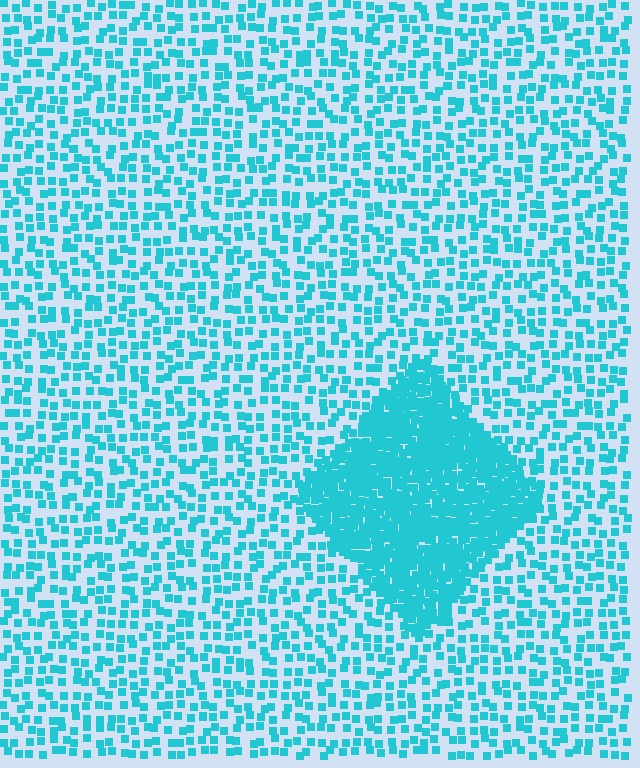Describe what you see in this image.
The image contains small cyan elements arranged at two different densities. A diamond-shaped region is visible where the elements are more densely packed than the surrounding area.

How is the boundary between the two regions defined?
The boundary is defined by a change in element density (approximately 3.1x ratio). All elements are the same color, size, and shape.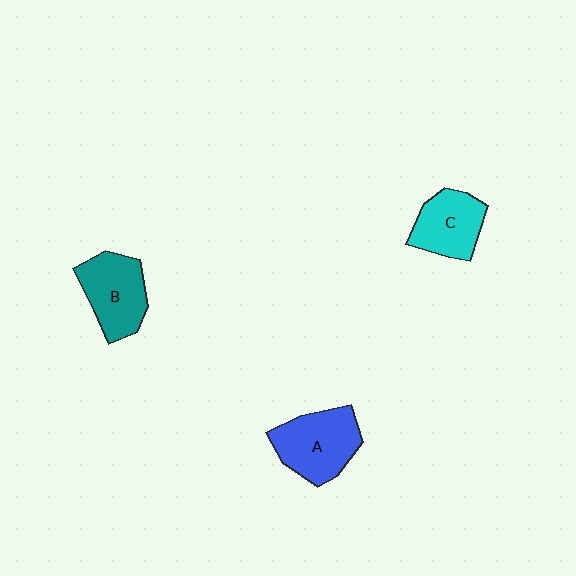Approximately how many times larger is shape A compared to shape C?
Approximately 1.3 times.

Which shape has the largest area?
Shape A (blue).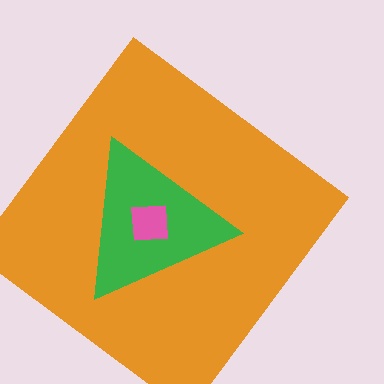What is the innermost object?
The pink square.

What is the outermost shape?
The orange diamond.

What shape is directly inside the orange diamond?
The green triangle.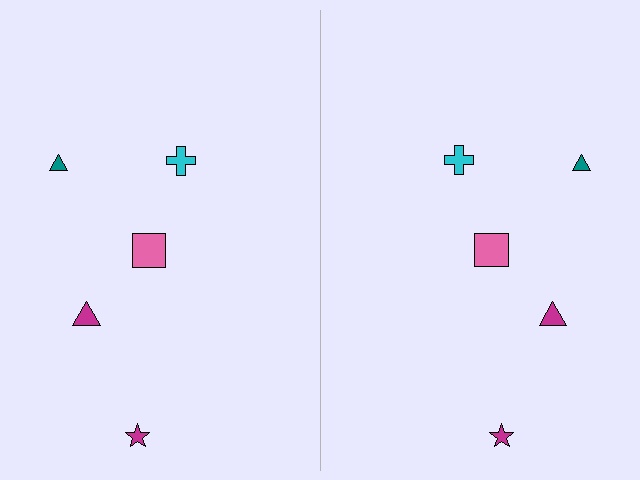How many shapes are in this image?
There are 10 shapes in this image.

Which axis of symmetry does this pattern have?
The pattern has a vertical axis of symmetry running through the center of the image.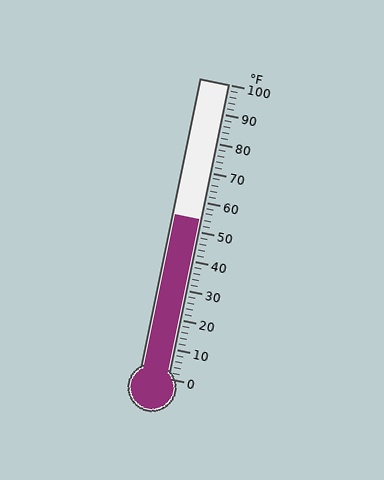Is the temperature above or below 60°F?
The temperature is below 60°F.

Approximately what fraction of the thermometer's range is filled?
The thermometer is filled to approximately 55% of its range.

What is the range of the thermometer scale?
The thermometer scale ranges from 0°F to 100°F.